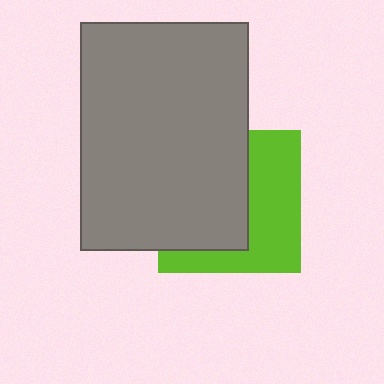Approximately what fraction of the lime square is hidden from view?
Roughly 54% of the lime square is hidden behind the gray rectangle.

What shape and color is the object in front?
The object in front is a gray rectangle.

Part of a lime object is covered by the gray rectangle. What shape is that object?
It is a square.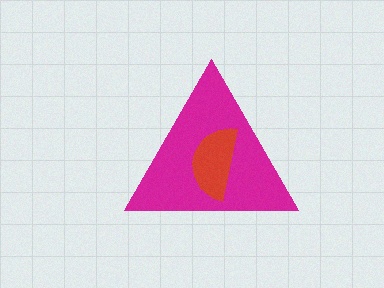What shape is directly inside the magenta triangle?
The red semicircle.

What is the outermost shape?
The magenta triangle.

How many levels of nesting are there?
2.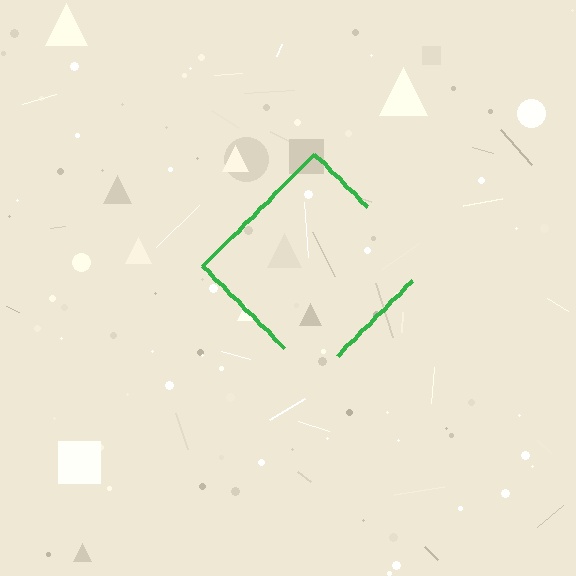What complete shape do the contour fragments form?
The contour fragments form a diamond.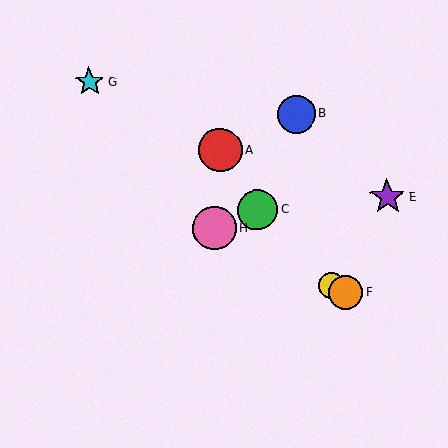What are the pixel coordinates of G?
Object G is at (90, 82).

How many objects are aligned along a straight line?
3 objects (D, F, H) are aligned along a straight line.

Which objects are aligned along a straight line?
Objects D, F, H are aligned along a straight line.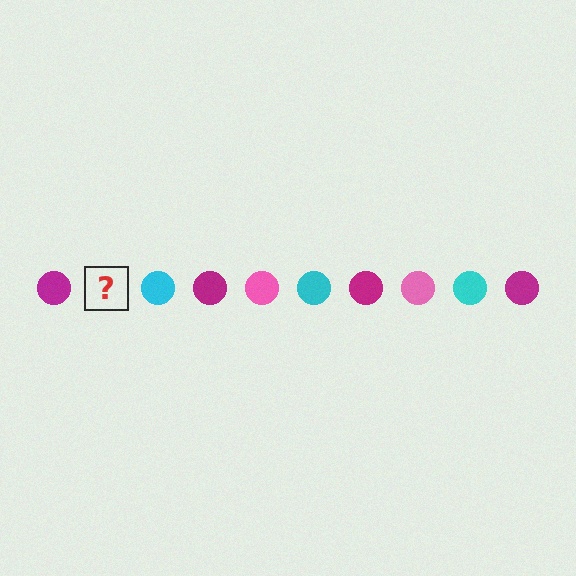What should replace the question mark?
The question mark should be replaced with a pink circle.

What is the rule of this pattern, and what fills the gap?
The rule is that the pattern cycles through magenta, pink, cyan circles. The gap should be filled with a pink circle.